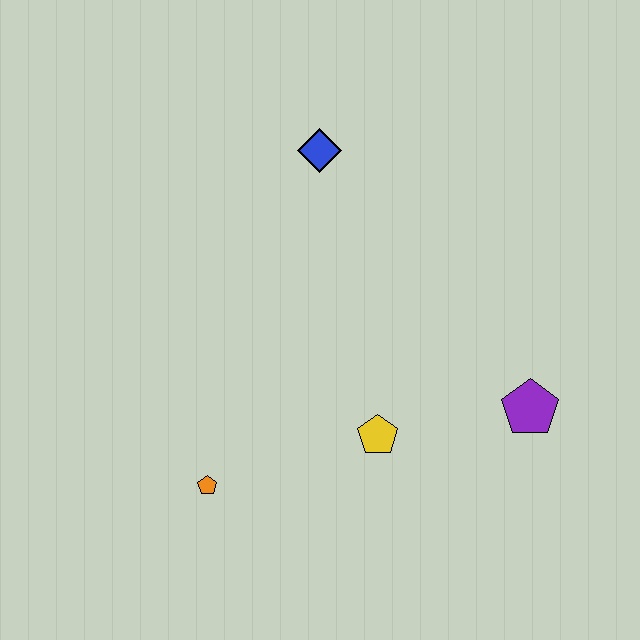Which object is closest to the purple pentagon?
The yellow pentagon is closest to the purple pentagon.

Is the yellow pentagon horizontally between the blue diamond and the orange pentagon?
No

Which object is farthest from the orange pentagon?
The blue diamond is farthest from the orange pentagon.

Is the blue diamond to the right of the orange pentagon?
Yes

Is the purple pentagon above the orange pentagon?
Yes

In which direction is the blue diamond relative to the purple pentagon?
The blue diamond is above the purple pentagon.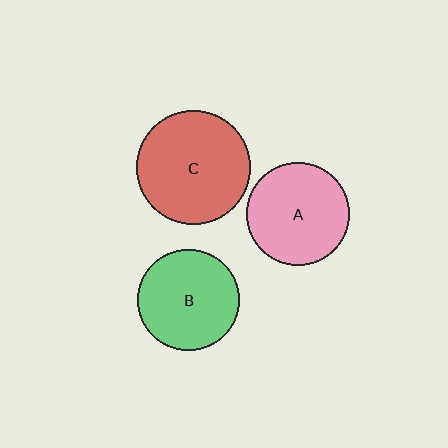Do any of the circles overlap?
No, none of the circles overlap.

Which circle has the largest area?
Circle C (red).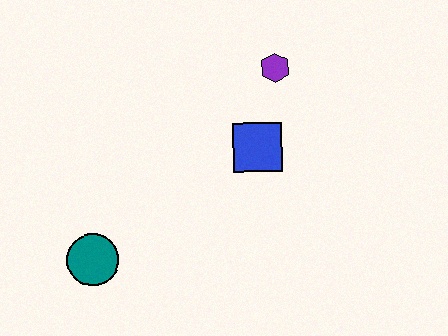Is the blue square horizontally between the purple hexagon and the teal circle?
Yes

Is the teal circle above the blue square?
No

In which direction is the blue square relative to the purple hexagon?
The blue square is below the purple hexagon.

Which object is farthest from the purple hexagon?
The teal circle is farthest from the purple hexagon.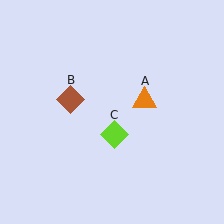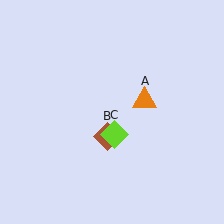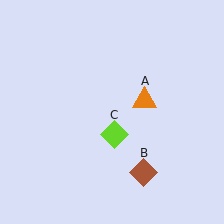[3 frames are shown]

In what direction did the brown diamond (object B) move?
The brown diamond (object B) moved down and to the right.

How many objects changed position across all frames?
1 object changed position: brown diamond (object B).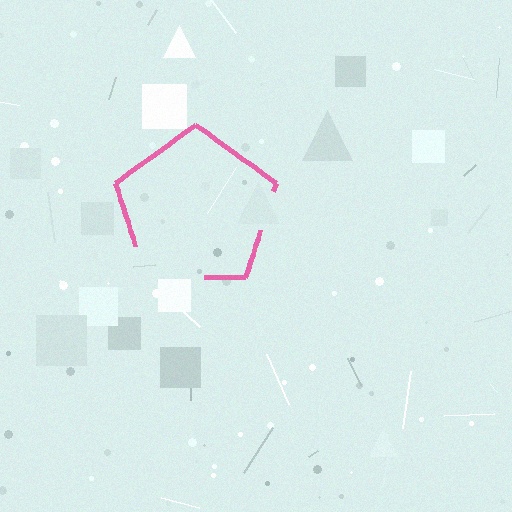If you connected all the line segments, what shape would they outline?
They would outline a pentagon.